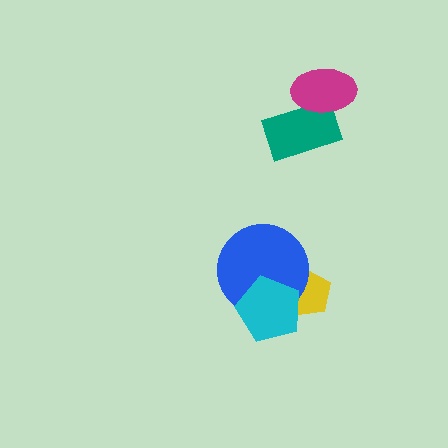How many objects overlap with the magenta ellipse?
1 object overlaps with the magenta ellipse.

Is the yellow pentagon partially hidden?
Yes, it is partially covered by another shape.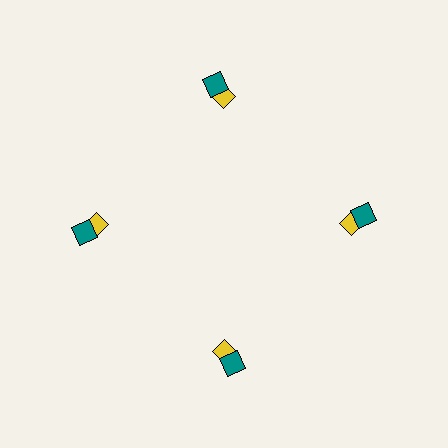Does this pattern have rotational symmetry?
Yes, this pattern has 4-fold rotational symmetry. It looks the same after rotating 90 degrees around the center.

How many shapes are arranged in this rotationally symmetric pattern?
There are 8 shapes, arranged in 4 groups of 2.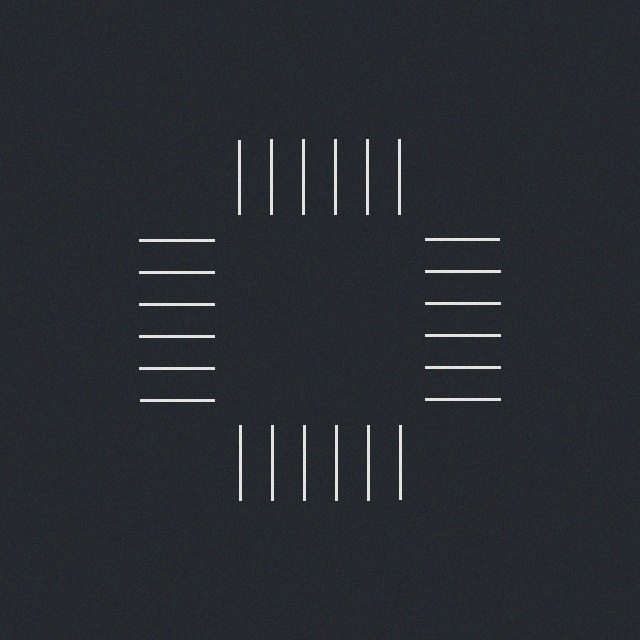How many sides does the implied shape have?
4 sides — the line-ends trace a square.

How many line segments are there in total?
24 — 6 along each of the 4 edges.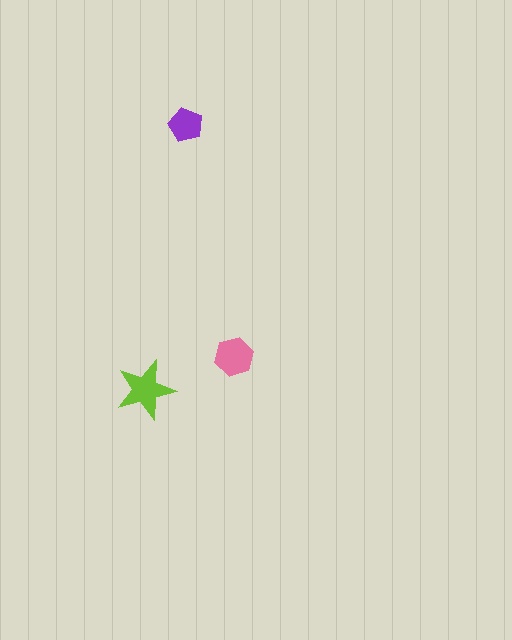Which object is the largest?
The lime star.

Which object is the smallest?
The purple pentagon.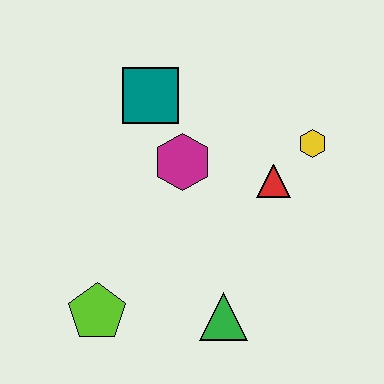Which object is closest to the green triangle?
The lime pentagon is closest to the green triangle.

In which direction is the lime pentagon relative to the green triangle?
The lime pentagon is to the left of the green triangle.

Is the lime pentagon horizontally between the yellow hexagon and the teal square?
No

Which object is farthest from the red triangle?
The lime pentagon is farthest from the red triangle.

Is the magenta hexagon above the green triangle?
Yes